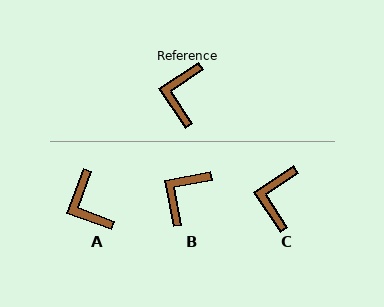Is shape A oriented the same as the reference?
No, it is off by about 36 degrees.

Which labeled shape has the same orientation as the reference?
C.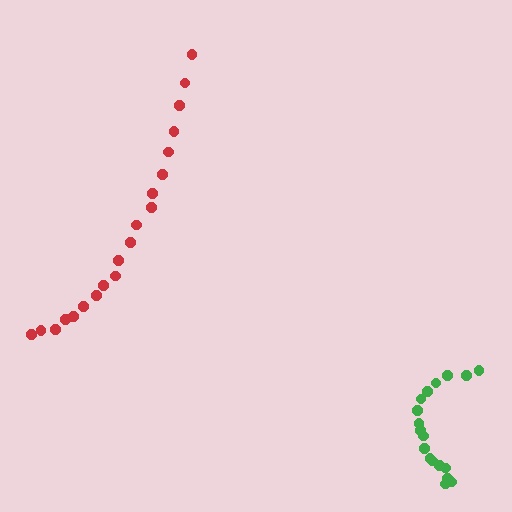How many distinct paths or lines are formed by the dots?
There are 2 distinct paths.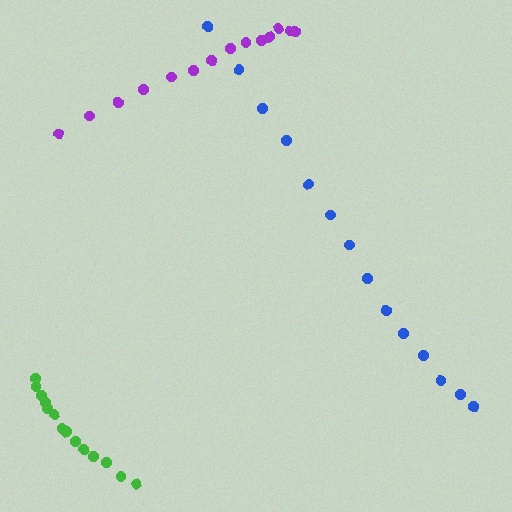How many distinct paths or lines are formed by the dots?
There are 3 distinct paths.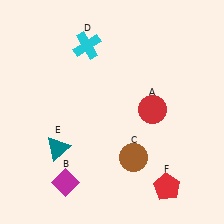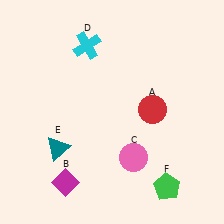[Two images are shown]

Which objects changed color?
C changed from brown to pink. F changed from red to green.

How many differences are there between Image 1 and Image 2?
There are 2 differences between the two images.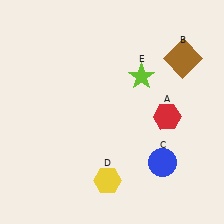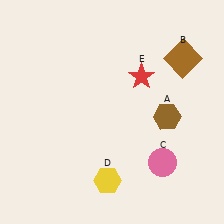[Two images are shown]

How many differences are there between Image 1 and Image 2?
There are 3 differences between the two images.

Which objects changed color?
A changed from red to brown. C changed from blue to pink. E changed from lime to red.